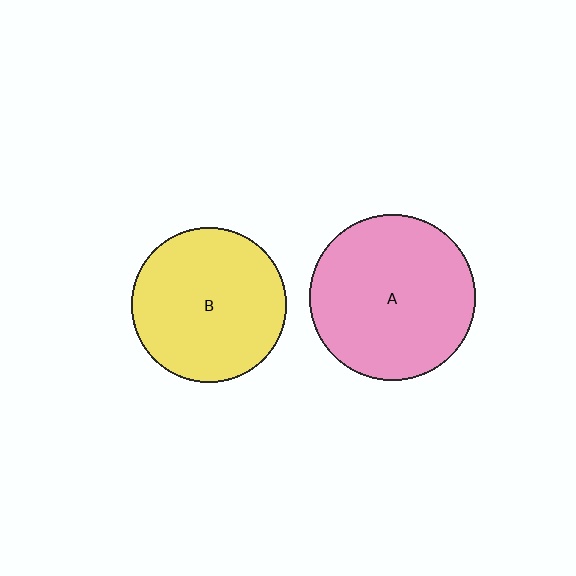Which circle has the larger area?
Circle A (pink).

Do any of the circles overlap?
No, none of the circles overlap.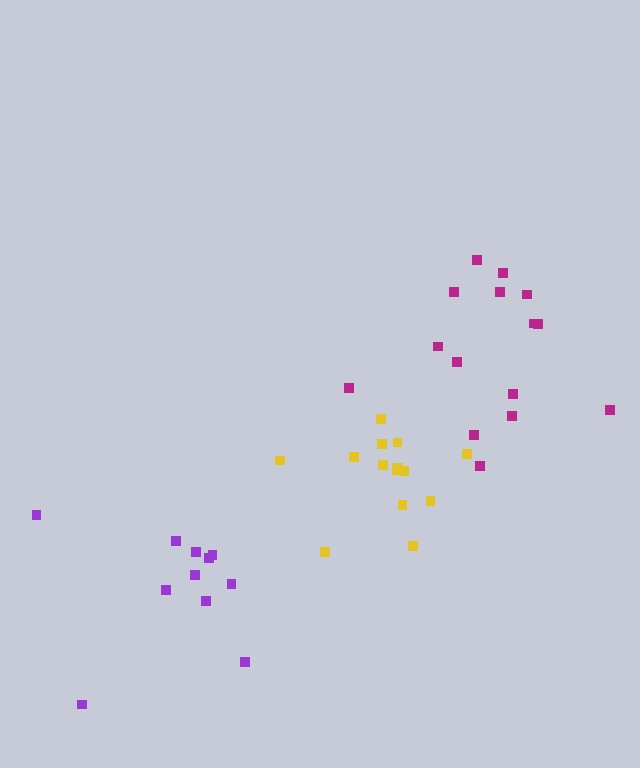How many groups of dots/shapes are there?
There are 3 groups.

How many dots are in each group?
Group 1: 15 dots, Group 2: 14 dots, Group 3: 11 dots (40 total).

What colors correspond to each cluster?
The clusters are colored: magenta, yellow, purple.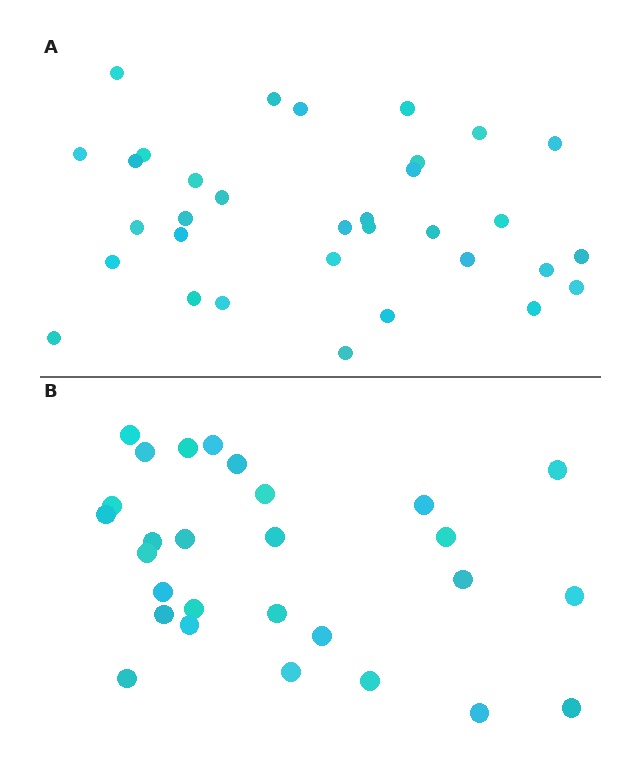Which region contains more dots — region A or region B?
Region A (the top region) has more dots.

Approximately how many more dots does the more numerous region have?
Region A has about 5 more dots than region B.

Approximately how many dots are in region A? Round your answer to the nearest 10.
About 30 dots. (The exact count is 33, which rounds to 30.)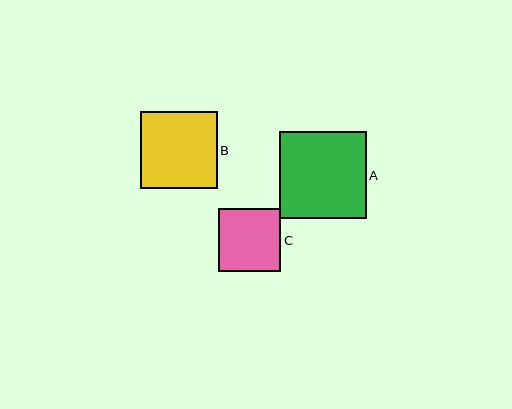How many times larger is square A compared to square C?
Square A is approximately 1.4 times the size of square C.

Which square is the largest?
Square A is the largest with a size of approximately 87 pixels.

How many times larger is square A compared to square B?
Square A is approximately 1.1 times the size of square B.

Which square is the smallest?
Square C is the smallest with a size of approximately 62 pixels.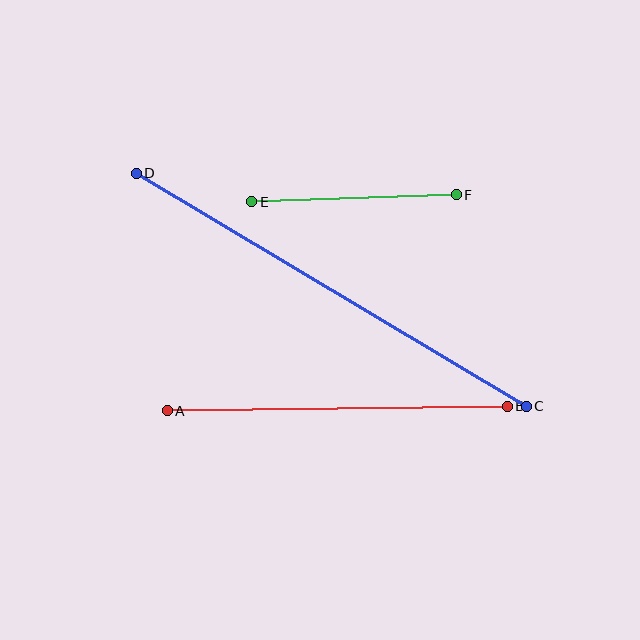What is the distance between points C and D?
The distance is approximately 455 pixels.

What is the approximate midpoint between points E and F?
The midpoint is at approximately (354, 198) pixels.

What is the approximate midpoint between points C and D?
The midpoint is at approximately (331, 290) pixels.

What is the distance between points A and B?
The distance is approximately 340 pixels.